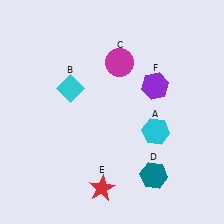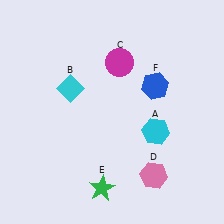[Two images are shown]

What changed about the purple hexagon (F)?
In Image 1, F is purple. In Image 2, it changed to blue.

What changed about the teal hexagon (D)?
In Image 1, D is teal. In Image 2, it changed to pink.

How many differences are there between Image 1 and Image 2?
There are 3 differences between the two images.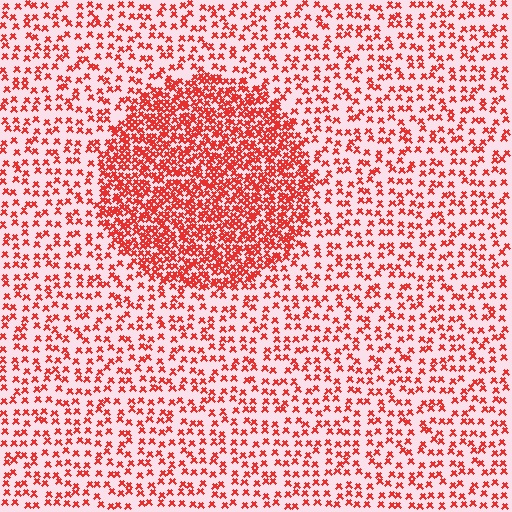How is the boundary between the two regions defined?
The boundary is defined by a change in element density (approximately 2.5x ratio). All elements are the same color, size, and shape.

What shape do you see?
I see a circle.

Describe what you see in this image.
The image contains small red elements arranged at two different densities. A circle-shaped region is visible where the elements are more densely packed than the surrounding area.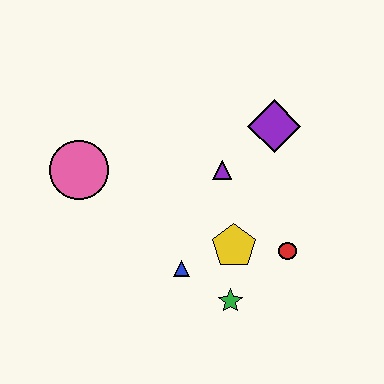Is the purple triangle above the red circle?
Yes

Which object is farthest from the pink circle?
The red circle is farthest from the pink circle.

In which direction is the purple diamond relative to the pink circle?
The purple diamond is to the right of the pink circle.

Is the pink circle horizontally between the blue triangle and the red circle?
No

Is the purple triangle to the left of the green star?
Yes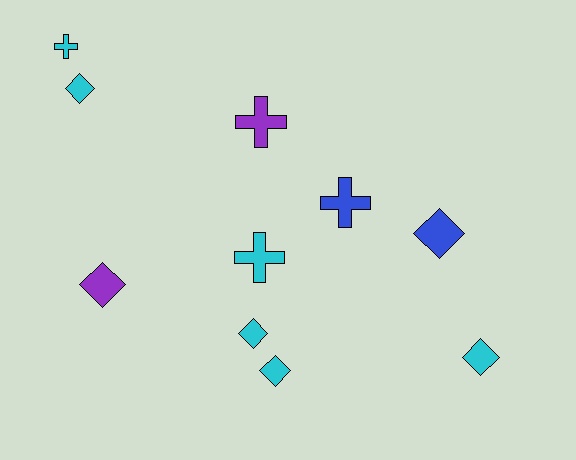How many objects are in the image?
There are 10 objects.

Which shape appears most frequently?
Diamond, with 6 objects.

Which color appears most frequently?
Cyan, with 6 objects.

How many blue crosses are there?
There is 1 blue cross.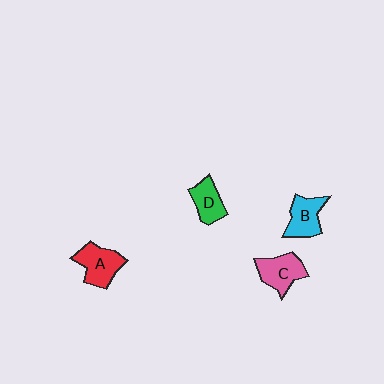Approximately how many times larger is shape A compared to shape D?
Approximately 1.3 times.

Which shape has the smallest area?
Shape D (green).